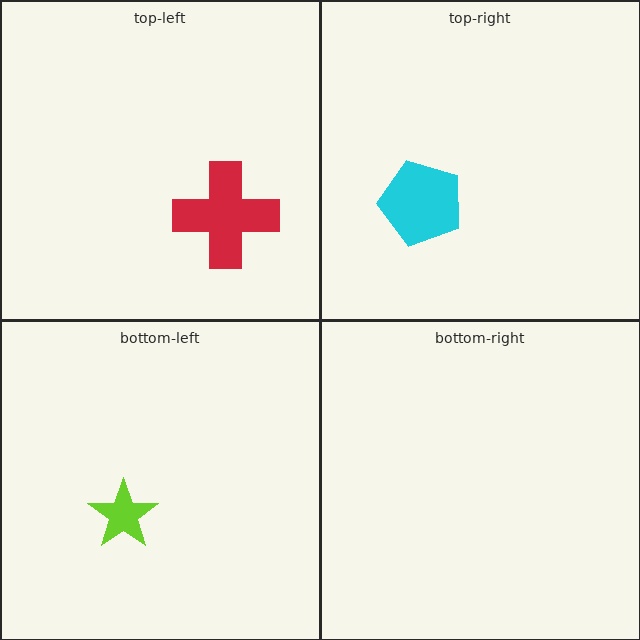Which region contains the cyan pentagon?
The top-right region.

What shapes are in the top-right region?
The cyan pentagon.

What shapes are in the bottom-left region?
The lime star.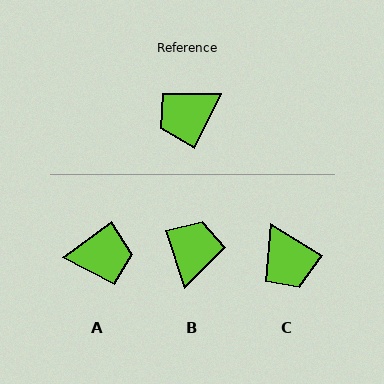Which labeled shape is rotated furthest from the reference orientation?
A, about 152 degrees away.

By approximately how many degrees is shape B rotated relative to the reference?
Approximately 136 degrees clockwise.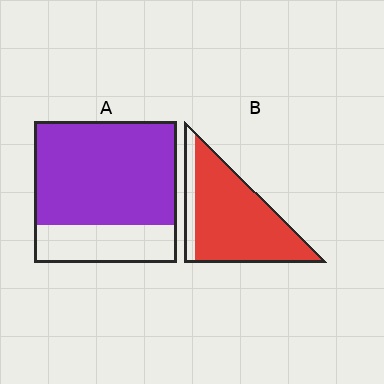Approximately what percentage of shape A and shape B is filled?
A is approximately 75% and B is approximately 85%.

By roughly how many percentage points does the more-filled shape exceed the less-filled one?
By roughly 10 percentage points (B over A).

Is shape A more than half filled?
Yes.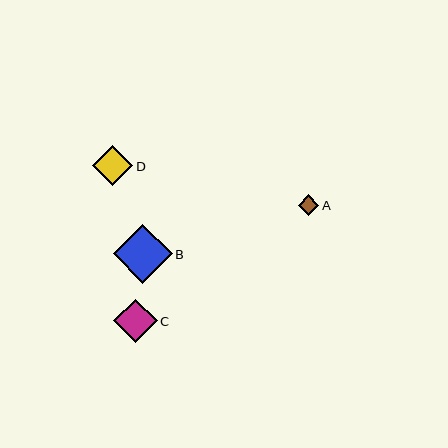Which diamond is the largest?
Diamond B is the largest with a size of approximately 59 pixels.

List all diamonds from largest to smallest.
From largest to smallest: B, C, D, A.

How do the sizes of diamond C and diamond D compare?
Diamond C and diamond D are approximately the same size.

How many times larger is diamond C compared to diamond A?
Diamond C is approximately 2.1 times the size of diamond A.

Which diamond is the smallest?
Diamond A is the smallest with a size of approximately 20 pixels.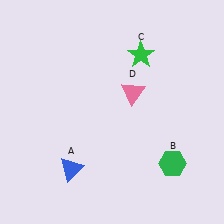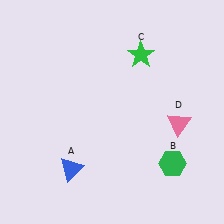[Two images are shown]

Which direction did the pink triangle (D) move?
The pink triangle (D) moved right.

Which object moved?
The pink triangle (D) moved right.